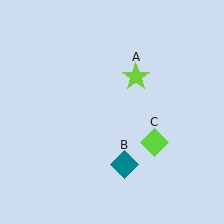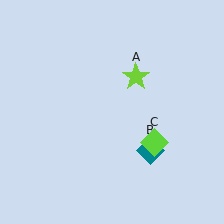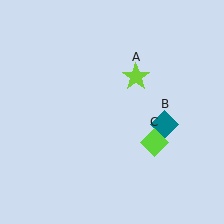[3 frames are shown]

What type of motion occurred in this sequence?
The teal diamond (object B) rotated counterclockwise around the center of the scene.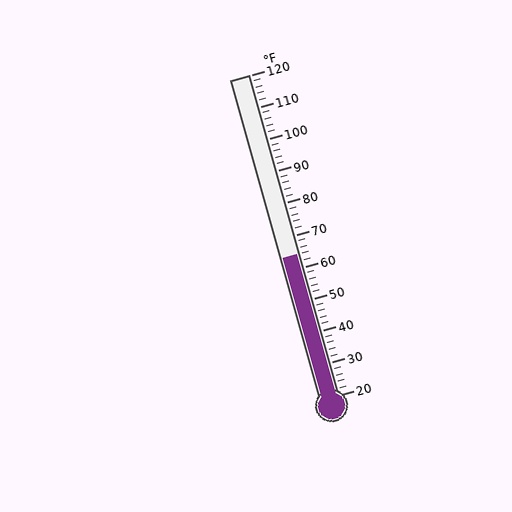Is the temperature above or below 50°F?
The temperature is above 50°F.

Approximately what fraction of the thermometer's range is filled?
The thermometer is filled to approximately 45% of its range.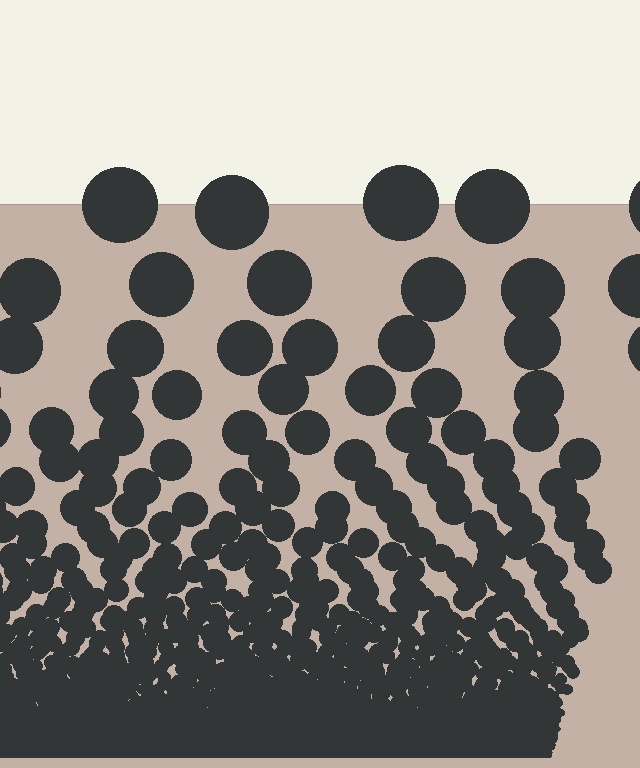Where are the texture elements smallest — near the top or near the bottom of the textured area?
Near the bottom.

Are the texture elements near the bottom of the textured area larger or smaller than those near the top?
Smaller. The gradient is inverted — elements near the bottom are smaller and denser.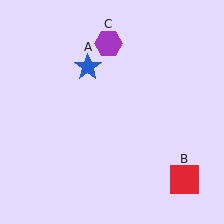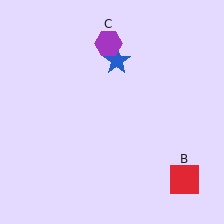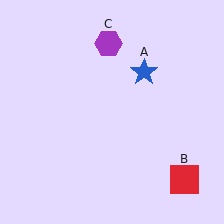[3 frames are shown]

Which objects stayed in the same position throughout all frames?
Red square (object B) and purple hexagon (object C) remained stationary.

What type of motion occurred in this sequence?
The blue star (object A) rotated clockwise around the center of the scene.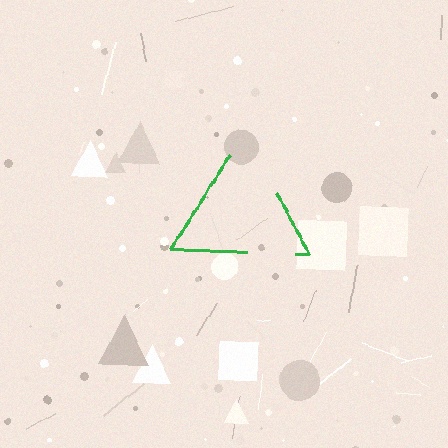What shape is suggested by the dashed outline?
The dashed outline suggests a triangle.